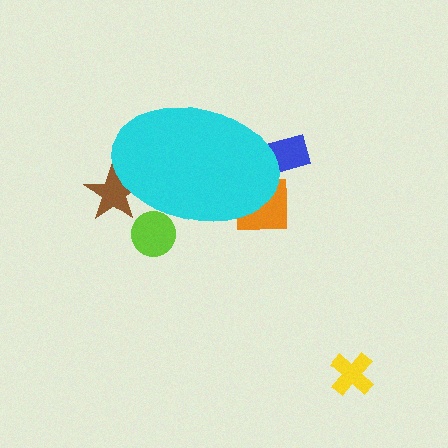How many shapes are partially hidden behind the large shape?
4 shapes are partially hidden.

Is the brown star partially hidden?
Yes, the brown star is partially hidden behind the cyan ellipse.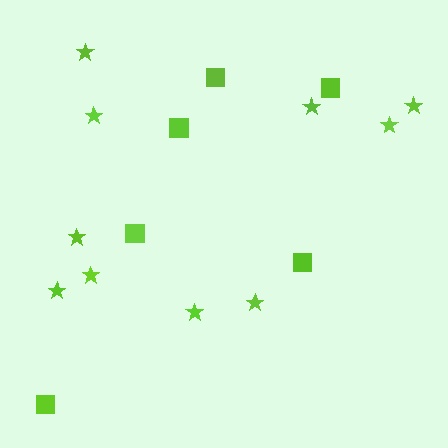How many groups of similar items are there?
There are 2 groups: one group of stars (10) and one group of squares (6).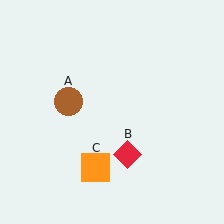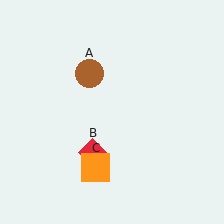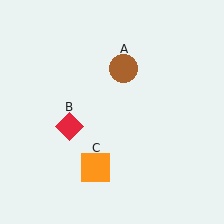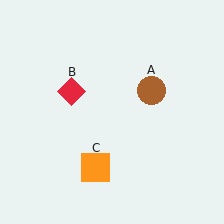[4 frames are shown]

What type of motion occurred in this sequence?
The brown circle (object A), red diamond (object B) rotated clockwise around the center of the scene.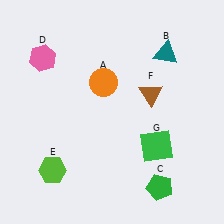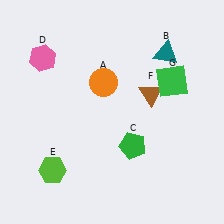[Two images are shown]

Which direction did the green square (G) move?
The green square (G) moved up.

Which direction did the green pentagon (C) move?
The green pentagon (C) moved up.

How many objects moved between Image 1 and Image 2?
2 objects moved between the two images.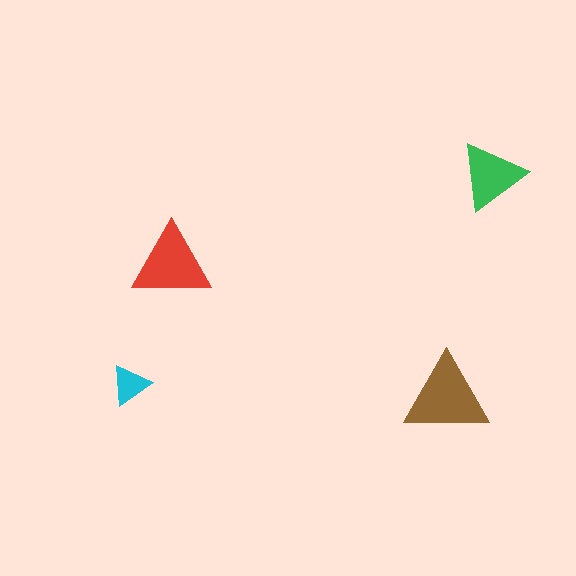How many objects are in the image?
There are 4 objects in the image.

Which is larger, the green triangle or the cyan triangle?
The green one.